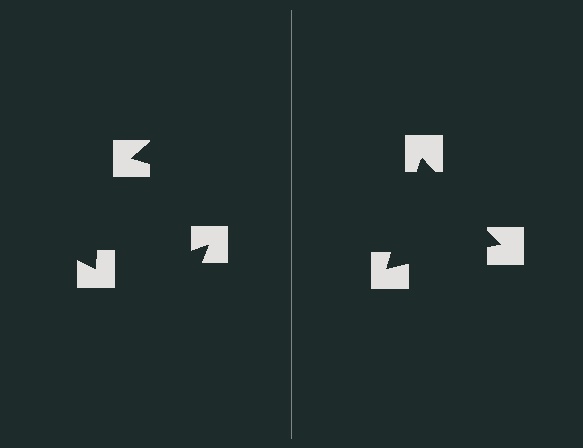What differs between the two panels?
The notched squares are positioned identically on both sides; only the wedge orientations differ. On the right they align to a triangle; on the left they are misaligned.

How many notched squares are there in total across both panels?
6 — 3 on each side.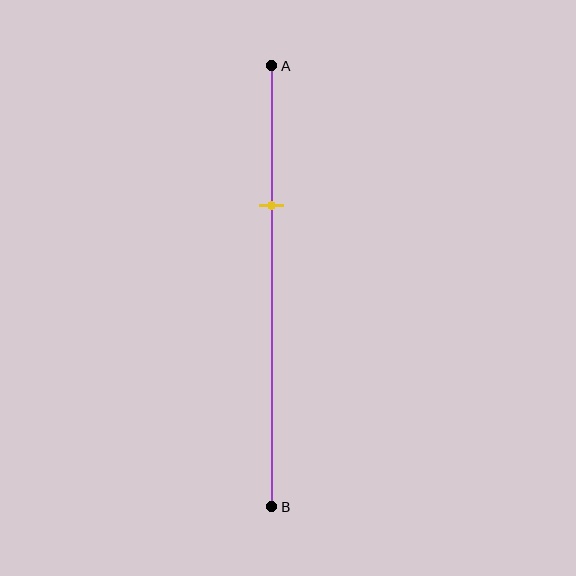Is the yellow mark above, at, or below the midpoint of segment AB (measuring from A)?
The yellow mark is above the midpoint of segment AB.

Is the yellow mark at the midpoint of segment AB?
No, the mark is at about 30% from A, not at the 50% midpoint.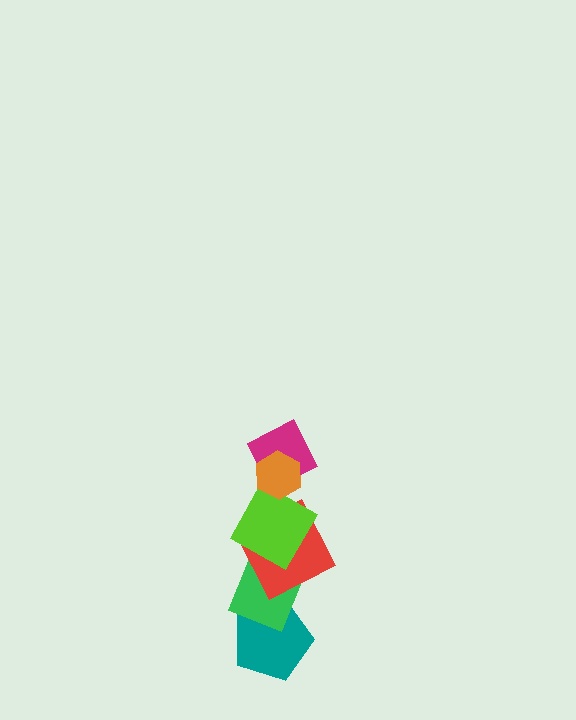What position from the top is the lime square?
The lime square is 3rd from the top.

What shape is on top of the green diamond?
The red square is on top of the green diamond.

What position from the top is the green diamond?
The green diamond is 5th from the top.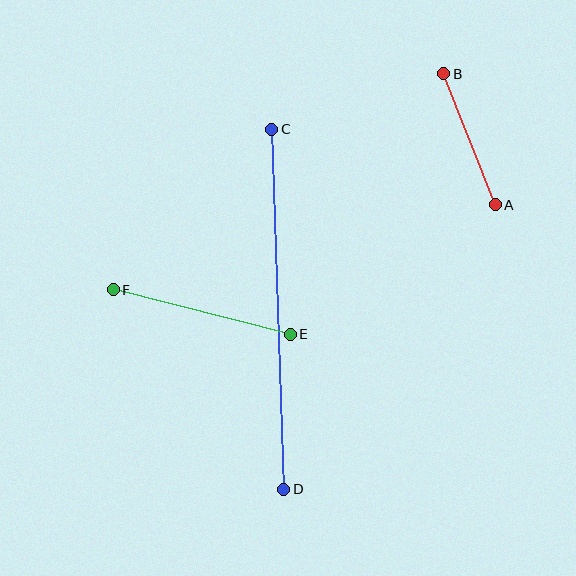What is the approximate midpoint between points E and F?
The midpoint is at approximately (202, 312) pixels.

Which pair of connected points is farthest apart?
Points C and D are farthest apart.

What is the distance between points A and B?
The distance is approximately 141 pixels.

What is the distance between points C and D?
The distance is approximately 360 pixels.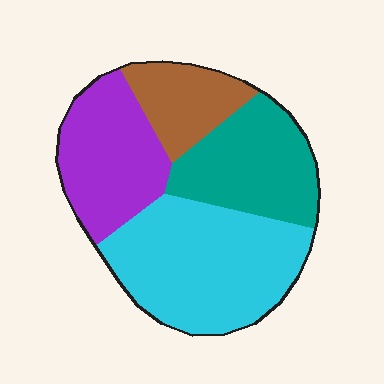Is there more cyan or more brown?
Cyan.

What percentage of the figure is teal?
Teal covers roughly 25% of the figure.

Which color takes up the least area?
Brown, at roughly 15%.